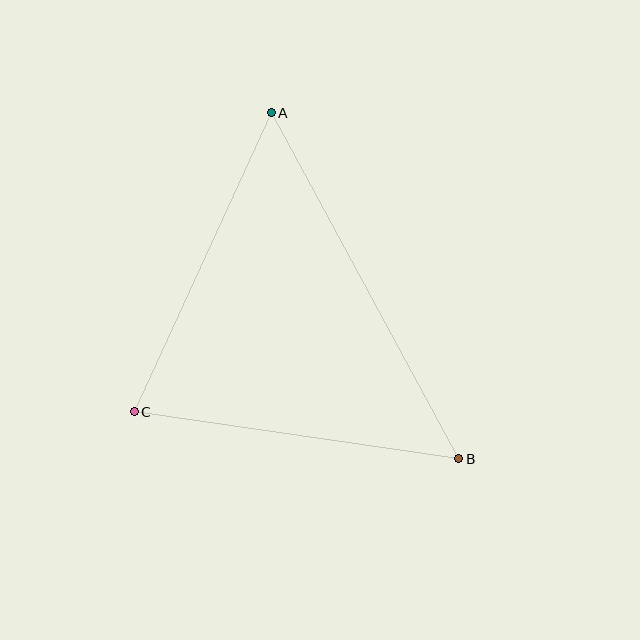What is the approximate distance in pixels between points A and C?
The distance between A and C is approximately 329 pixels.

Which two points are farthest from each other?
Points A and B are farthest from each other.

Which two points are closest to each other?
Points B and C are closest to each other.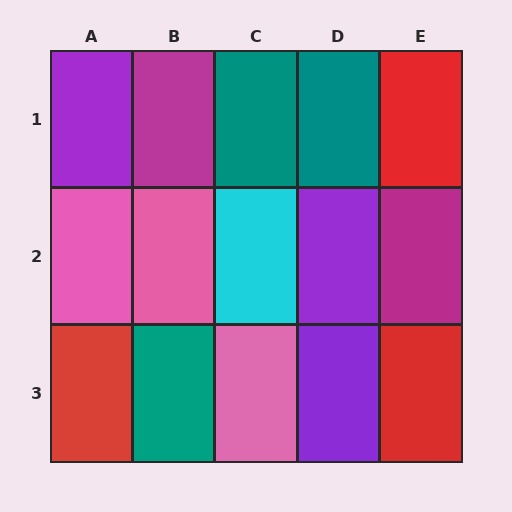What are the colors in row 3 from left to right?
Red, teal, pink, purple, red.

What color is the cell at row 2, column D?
Purple.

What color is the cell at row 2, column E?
Magenta.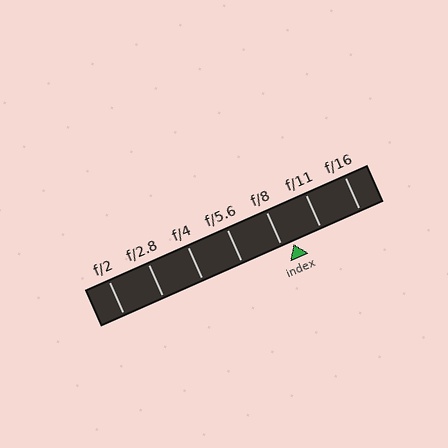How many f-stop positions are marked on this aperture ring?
There are 7 f-stop positions marked.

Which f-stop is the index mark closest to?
The index mark is closest to f/8.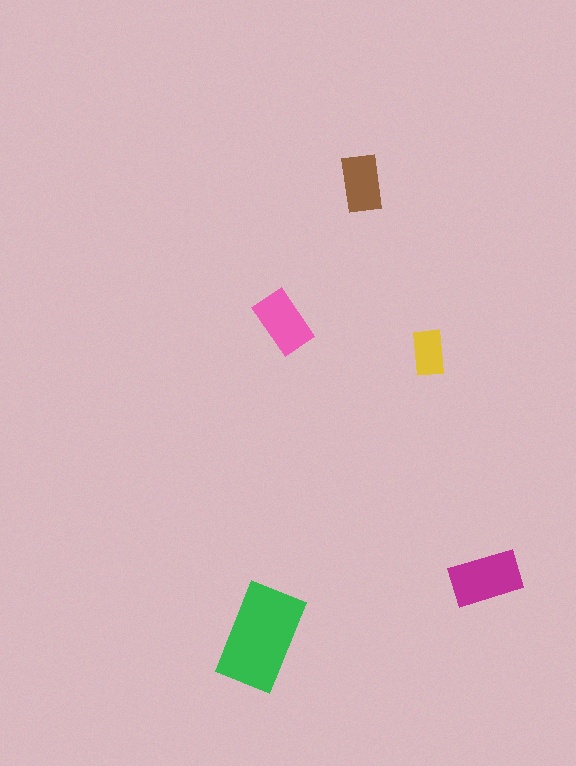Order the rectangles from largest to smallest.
the green one, the magenta one, the pink one, the brown one, the yellow one.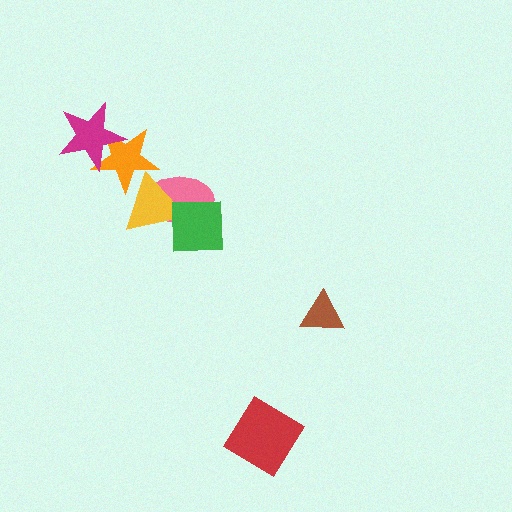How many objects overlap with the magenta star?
1 object overlaps with the magenta star.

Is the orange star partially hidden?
Yes, it is partially covered by another shape.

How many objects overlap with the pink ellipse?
2 objects overlap with the pink ellipse.